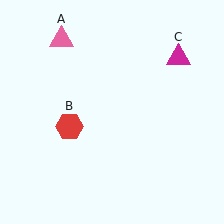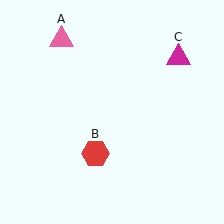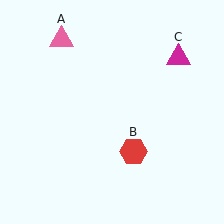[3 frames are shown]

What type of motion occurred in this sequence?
The red hexagon (object B) rotated counterclockwise around the center of the scene.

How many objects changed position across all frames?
1 object changed position: red hexagon (object B).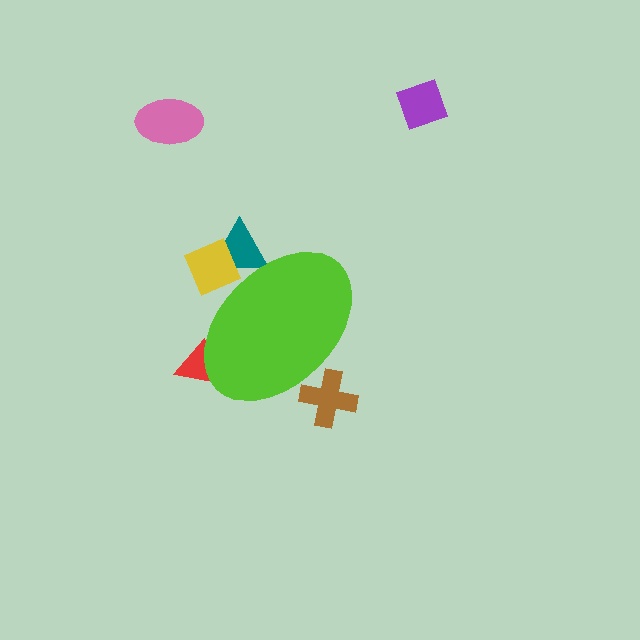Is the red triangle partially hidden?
Yes, the red triangle is partially hidden behind the lime ellipse.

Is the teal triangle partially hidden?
Yes, the teal triangle is partially hidden behind the lime ellipse.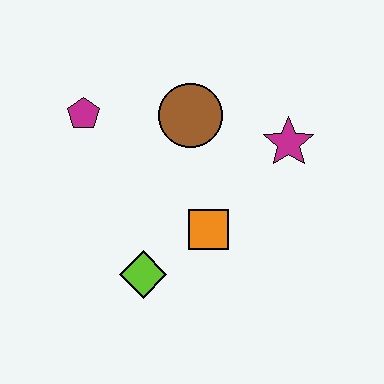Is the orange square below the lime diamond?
No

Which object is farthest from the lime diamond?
The magenta star is farthest from the lime diamond.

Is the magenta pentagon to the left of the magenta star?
Yes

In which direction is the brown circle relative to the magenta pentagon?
The brown circle is to the right of the magenta pentagon.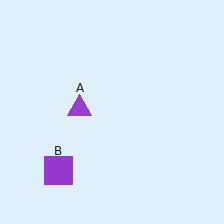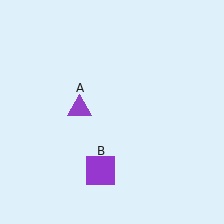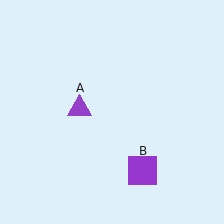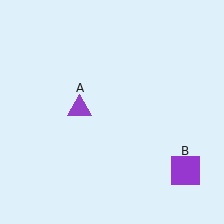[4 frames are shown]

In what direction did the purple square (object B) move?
The purple square (object B) moved right.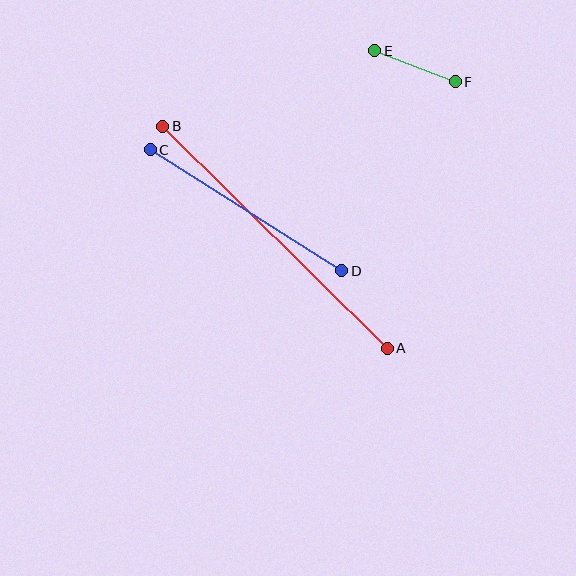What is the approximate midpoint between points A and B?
The midpoint is at approximately (275, 237) pixels.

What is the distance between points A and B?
The distance is approximately 315 pixels.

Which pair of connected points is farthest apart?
Points A and B are farthest apart.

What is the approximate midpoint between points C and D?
The midpoint is at approximately (246, 210) pixels.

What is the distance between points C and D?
The distance is approximately 227 pixels.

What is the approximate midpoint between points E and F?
The midpoint is at approximately (415, 66) pixels.